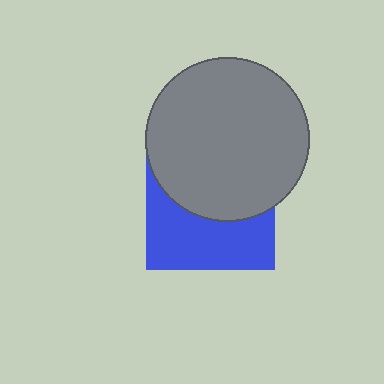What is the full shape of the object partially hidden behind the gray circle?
The partially hidden object is a blue square.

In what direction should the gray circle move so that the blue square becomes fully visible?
The gray circle should move up. That is the shortest direction to clear the overlap and leave the blue square fully visible.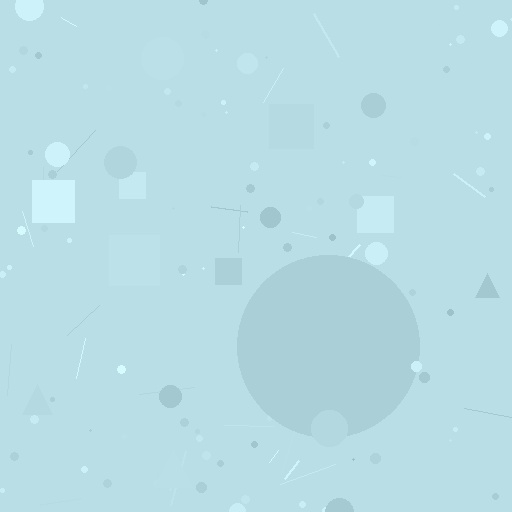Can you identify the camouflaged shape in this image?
The camouflaged shape is a circle.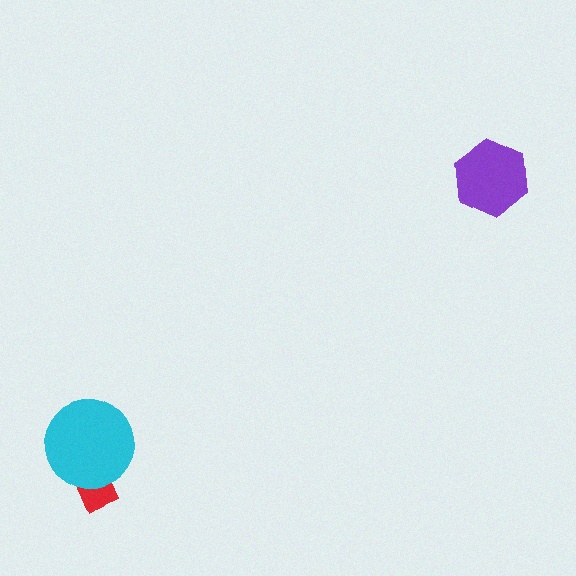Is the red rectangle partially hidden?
Yes, it is partially covered by another shape.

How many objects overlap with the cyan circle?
1 object overlaps with the cyan circle.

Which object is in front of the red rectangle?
The cyan circle is in front of the red rectangle.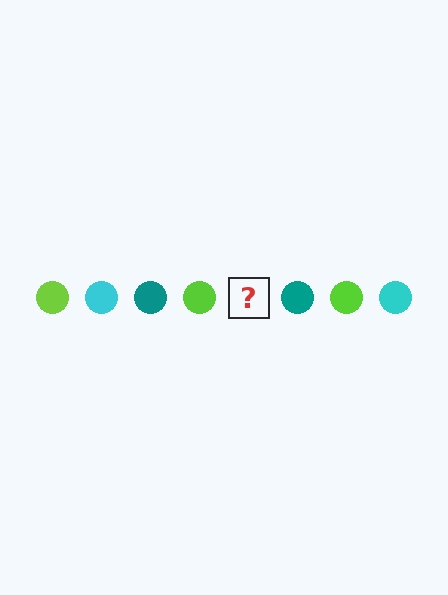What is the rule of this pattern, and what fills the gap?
The rule is that the pattern cycles through lime, cyan, teal circles. The gap should be filled with a cyan circle.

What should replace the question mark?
The question mark should be replaced with a cyan circle.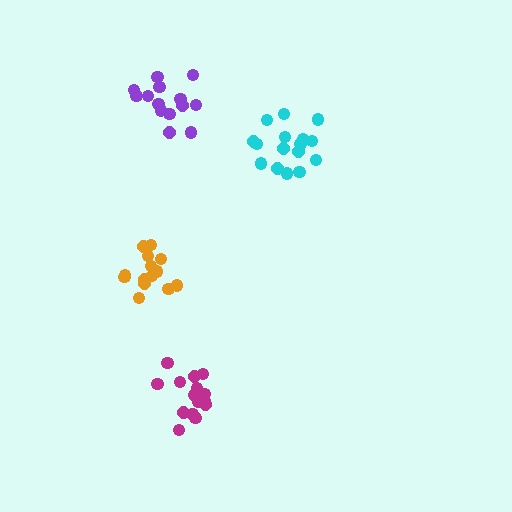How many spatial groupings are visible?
There are 4 spatial groupings.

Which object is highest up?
The purple cluster is topmost.